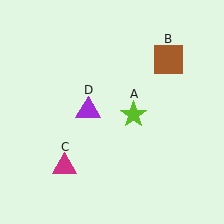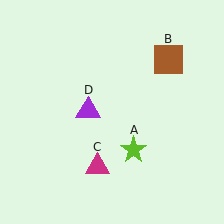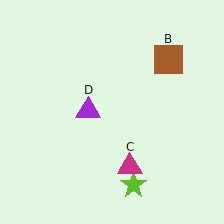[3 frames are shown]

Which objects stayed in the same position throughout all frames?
Brown square (object B) and purple triangle (object D) remained stationary.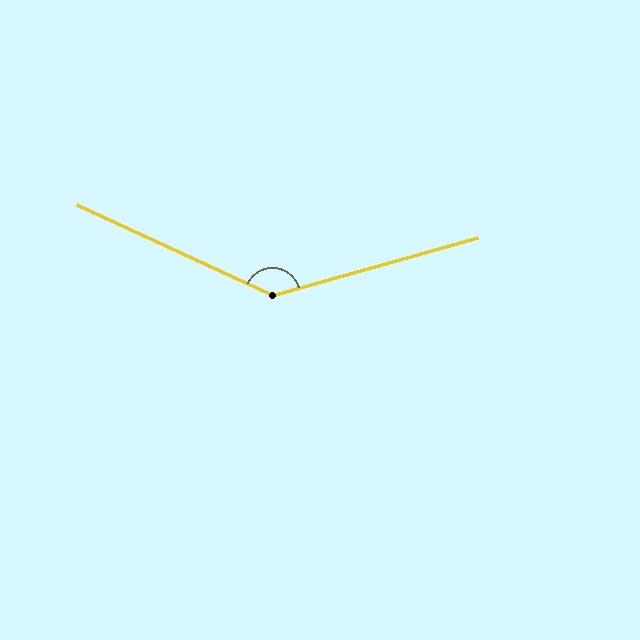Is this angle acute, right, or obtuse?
It is obtuse.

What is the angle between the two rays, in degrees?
Approximately 139 degrees.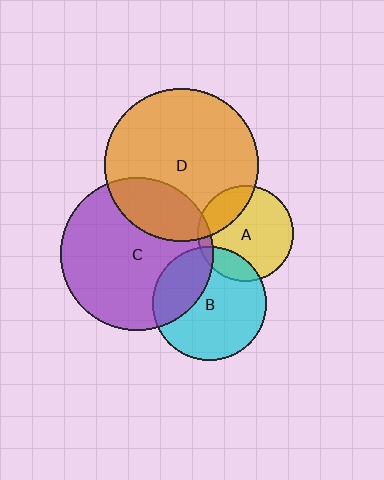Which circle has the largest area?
Circle D (orange).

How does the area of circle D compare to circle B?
Approximately 1.8 times.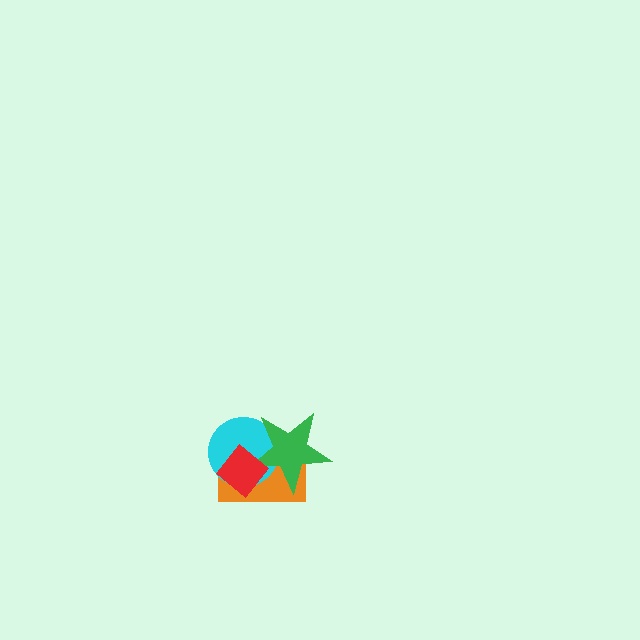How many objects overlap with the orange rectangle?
3 objects overlap with the orange rectangle.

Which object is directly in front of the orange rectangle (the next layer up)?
The cyan circle is directly in front of the orange rectangle.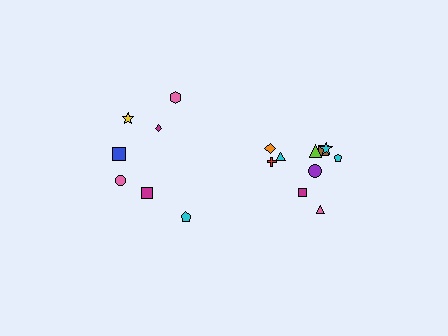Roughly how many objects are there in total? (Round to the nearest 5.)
Roughly 15 objects in total.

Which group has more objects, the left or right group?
The right group.